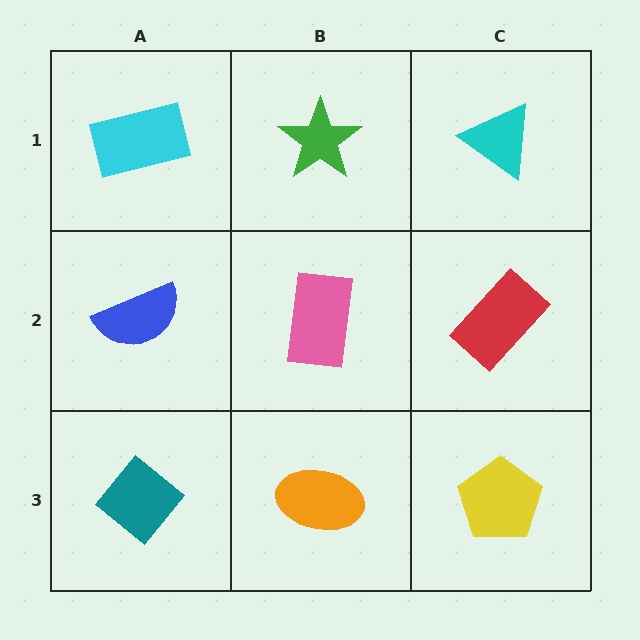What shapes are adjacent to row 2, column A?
A cyan rectangle (row 1, column A), a teal diamond (row 3, column A), a pink rectangle (row 2, column B).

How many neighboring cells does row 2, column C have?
3.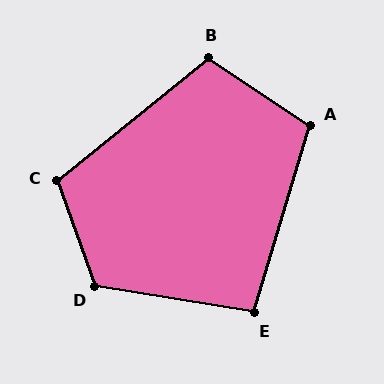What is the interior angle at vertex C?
Approximately 110 degrees (obtuse).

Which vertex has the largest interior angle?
D, at approximately 119 degrees.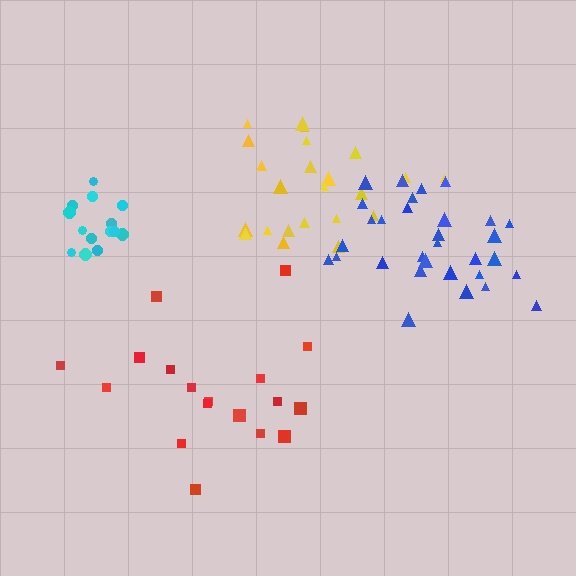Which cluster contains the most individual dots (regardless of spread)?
Blue (31).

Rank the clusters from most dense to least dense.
cyan, yellow, blue, red.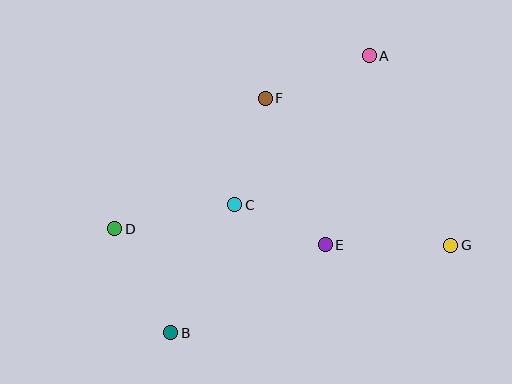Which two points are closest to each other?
Points C and E are closest to each other.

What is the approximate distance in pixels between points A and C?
The distance between A and C is approximately 201 pixels.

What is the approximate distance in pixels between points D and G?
The distance between D and G is approximately 336 pixels.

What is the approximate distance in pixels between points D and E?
The distance between D and E is approximately 211 pixels.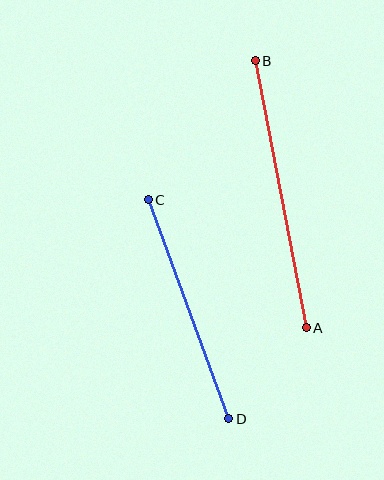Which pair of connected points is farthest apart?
Points A and B are farthest apart.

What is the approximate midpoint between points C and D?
The midpoint is at approximately (189, 309) pixels.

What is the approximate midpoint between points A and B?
The midpoint is at approximately (281, 194) pixels.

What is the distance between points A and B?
The distance is approximately 272 pixels.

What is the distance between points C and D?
The distance is approximately 234 pixels.